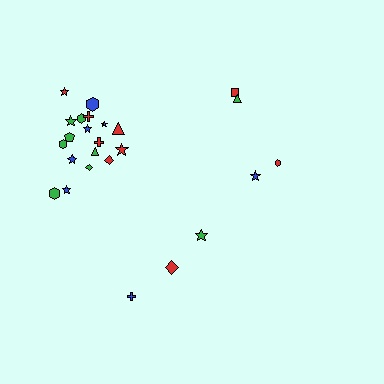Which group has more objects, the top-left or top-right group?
The top-left group.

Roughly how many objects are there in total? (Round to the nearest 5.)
Roughly 25 objects in total.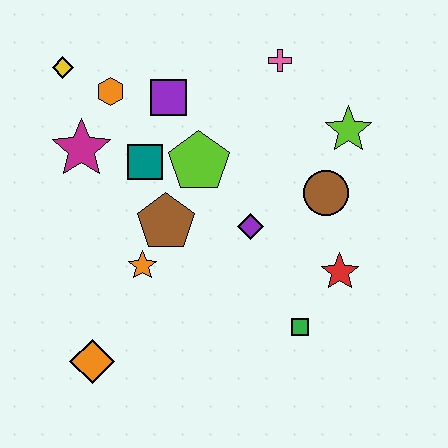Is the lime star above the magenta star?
Yes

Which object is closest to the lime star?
The brown circle is closest to the lime star.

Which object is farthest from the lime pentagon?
The orange diamond is farthest from the lime pentagon.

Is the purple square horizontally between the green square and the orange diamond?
Yes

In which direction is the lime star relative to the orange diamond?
The lime star is to the right of the orange diamond.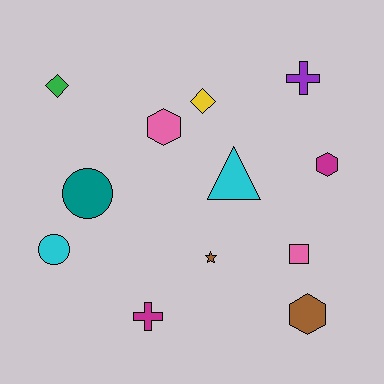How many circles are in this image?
There are 2 circles.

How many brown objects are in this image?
There are 2 brown objects.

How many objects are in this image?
There are 12 objects.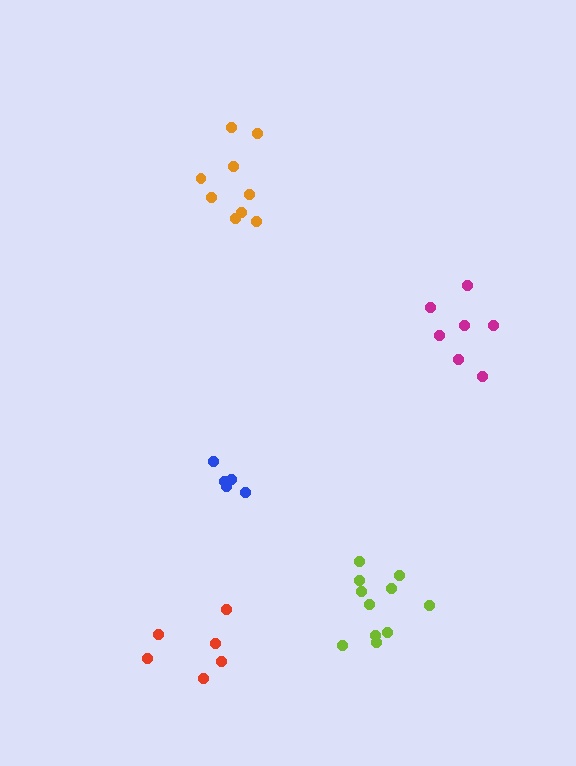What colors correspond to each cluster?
The clusters are colored: lime, orange, magenta, blue, red.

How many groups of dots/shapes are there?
There are 5 groups.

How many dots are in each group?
Group 1: 11 dots, Group 2: 9 dots, Group 3: 7 dots, Group 4: 5 dots, Group 5: 6 dots (38 total).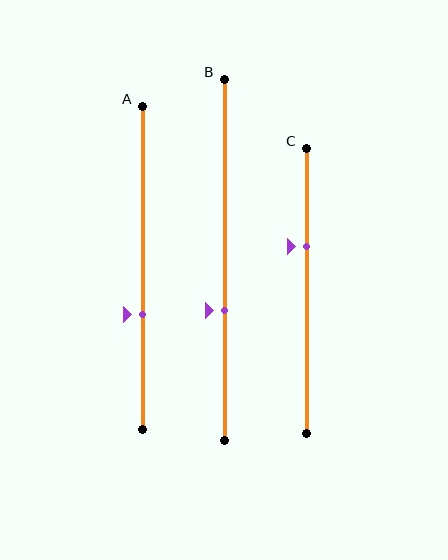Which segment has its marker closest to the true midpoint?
Segment B has its marker closest to the true midpoint.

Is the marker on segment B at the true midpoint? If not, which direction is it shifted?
No, the marker on segment B is shifted downward by about 14% of the segment length.